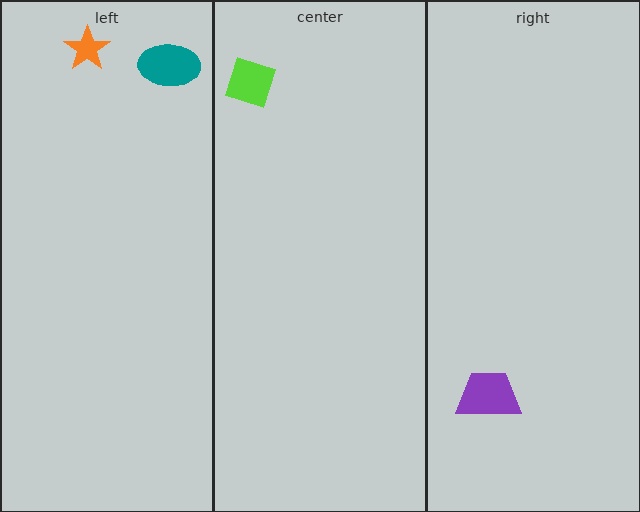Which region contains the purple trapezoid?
The right region.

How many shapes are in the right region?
1.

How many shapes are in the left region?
2.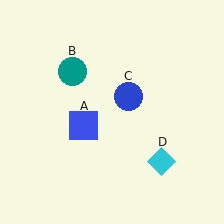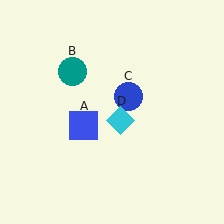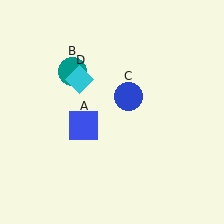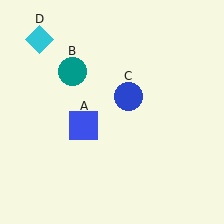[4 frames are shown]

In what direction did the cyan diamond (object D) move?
The cyan diamond (object D) moved up and to the left.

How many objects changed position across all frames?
1 object changed position: cyan diamond (object D).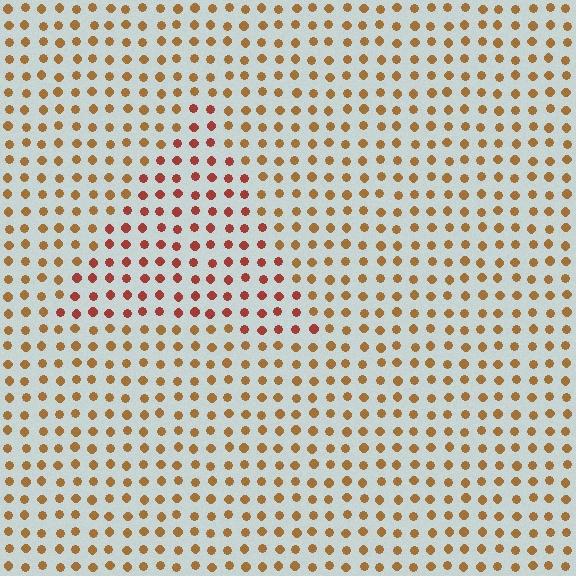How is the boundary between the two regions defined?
The boundary is defined purely by a slight shift in hue (about 30 degrees). Spacing, size, and orientation are identical on both sides.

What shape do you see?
I see a triangle.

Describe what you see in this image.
The image is filled with small brown elements in a uniform arrangement. A triangle-shaped region is visible where the elements are tinted to a slightly different hue, forming a subtle color boundary.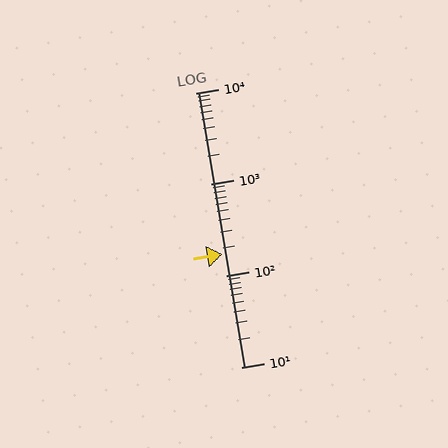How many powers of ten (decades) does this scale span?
The scale spans 3 decades, from 10 to 10000.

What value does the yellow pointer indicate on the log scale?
The pointer indicates approximately 170.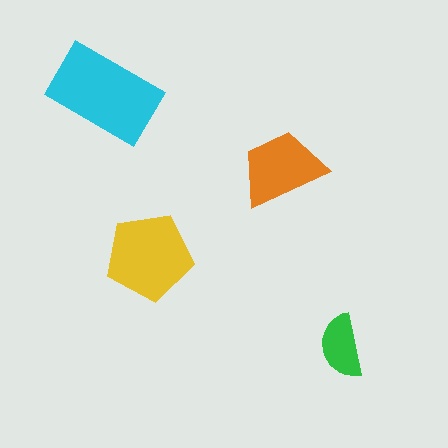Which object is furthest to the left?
The cyan rectangle is leftmost.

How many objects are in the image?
There are 4 objects in the image.